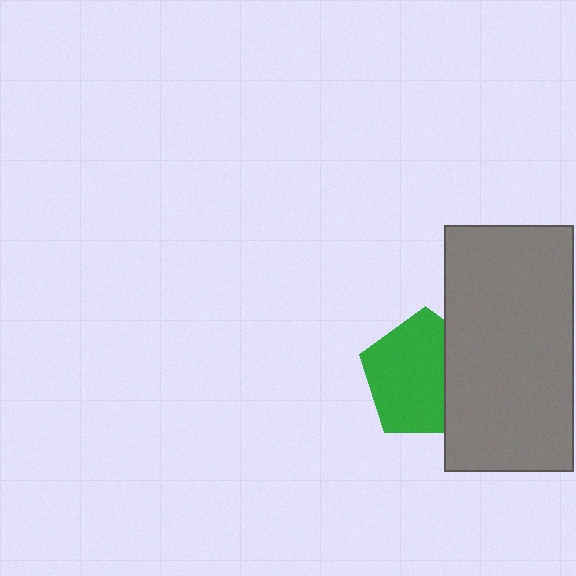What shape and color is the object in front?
The object in front is a gray rectangle.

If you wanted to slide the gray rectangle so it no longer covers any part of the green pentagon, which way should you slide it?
Slide it right — that is the most direct way to separate the two shapes.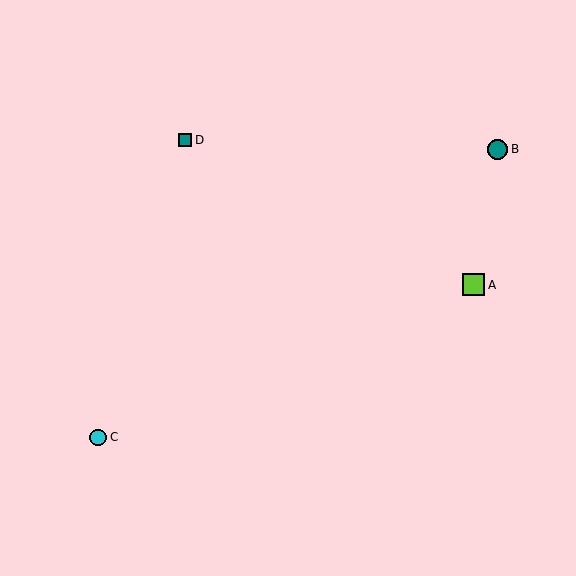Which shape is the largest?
The lime square (labeled A) is the largest.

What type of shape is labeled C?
Shape C is a cyan circle.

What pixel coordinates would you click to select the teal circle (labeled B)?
Click at (497, 149) to select the teal circle B.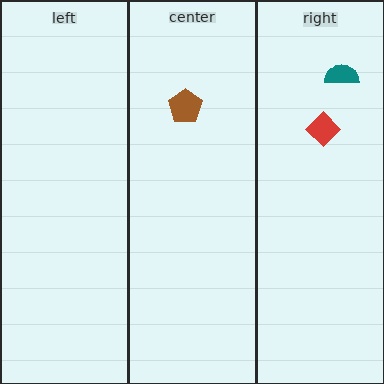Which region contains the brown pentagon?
The center region.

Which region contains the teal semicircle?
The right region.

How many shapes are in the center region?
1.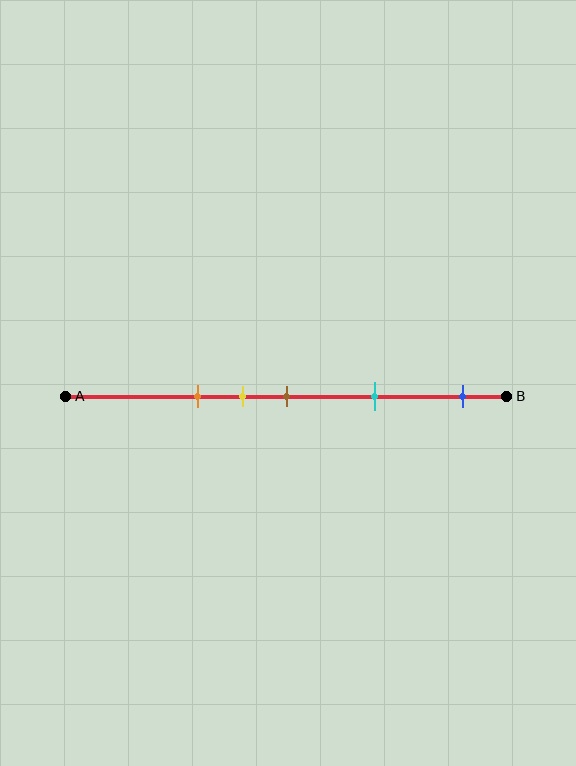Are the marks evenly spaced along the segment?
No, the marks are not evenly spaced.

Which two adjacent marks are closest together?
The yellow and brown marks are the closest adjacent pair.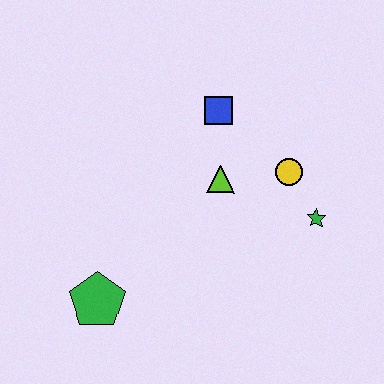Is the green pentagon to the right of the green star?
No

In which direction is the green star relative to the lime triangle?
The green star is to the right of the lime triangle.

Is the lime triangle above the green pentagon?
Yes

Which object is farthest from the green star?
The green pentagon is farthest from the green star.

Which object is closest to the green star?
The yellow circle is closest to the green star.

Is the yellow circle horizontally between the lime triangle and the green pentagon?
No